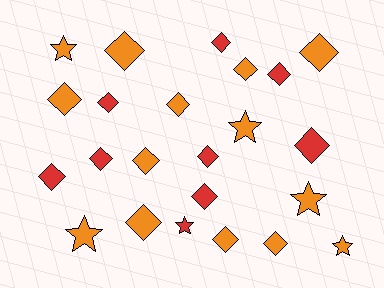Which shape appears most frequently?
Diamond, with 17 objects.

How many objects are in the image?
There are 23 objects.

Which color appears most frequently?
Orange, with 14 objects.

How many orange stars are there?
There are 5 orange stars.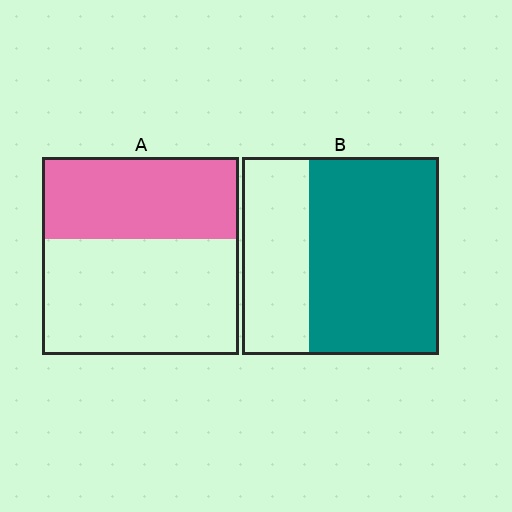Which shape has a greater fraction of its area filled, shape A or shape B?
Shape B.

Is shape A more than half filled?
No.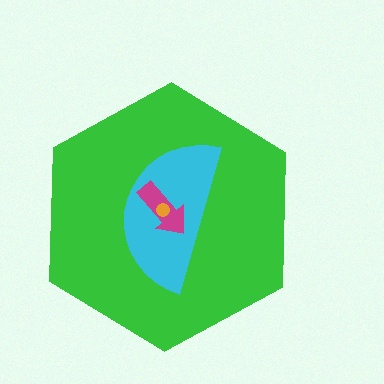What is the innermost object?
The orange circle.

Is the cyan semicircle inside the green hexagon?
Yes.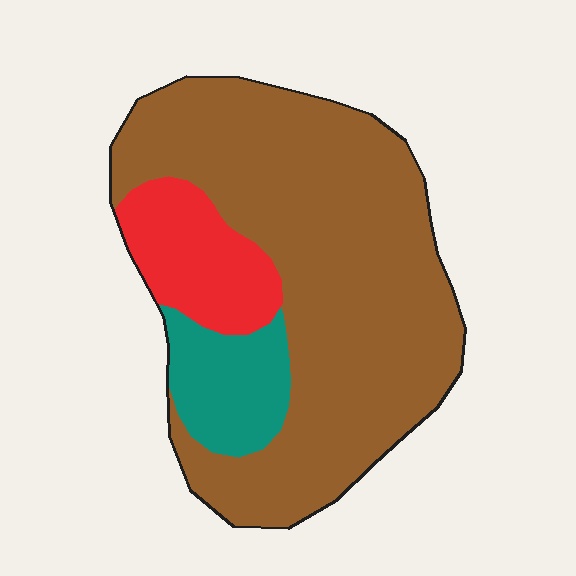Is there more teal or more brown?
Brown.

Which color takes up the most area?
Brown, at roughly 75%.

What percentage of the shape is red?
Red covers roughly 15% of the shape.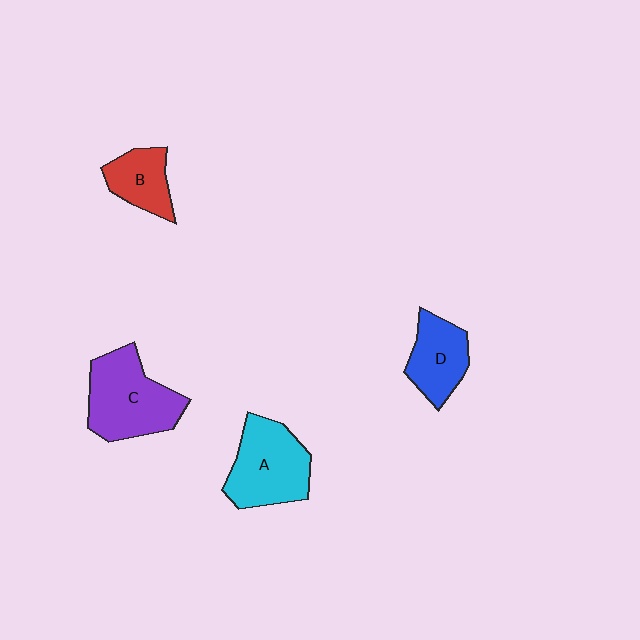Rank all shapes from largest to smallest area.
From largest to smallest: C (purple), A (cyan), D (blue), B (red).